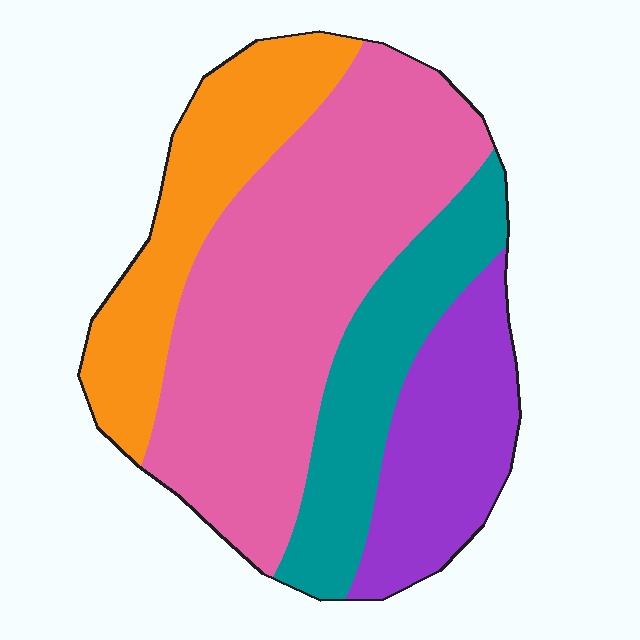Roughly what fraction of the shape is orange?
Orange covers about 20% of the shape.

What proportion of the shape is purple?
Purple covers around 20% of the shape.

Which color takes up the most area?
Pink, at roughly 45%.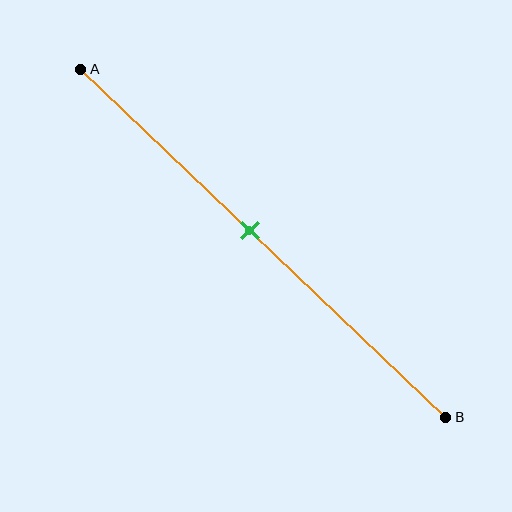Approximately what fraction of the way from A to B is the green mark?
The green mark is approximately 45% of the way from A to B.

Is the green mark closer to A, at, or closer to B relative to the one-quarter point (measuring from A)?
The green mark is closer to point B than the one-quarter point of segment AB.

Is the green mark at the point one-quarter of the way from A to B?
No, the mark is at about 45% from A, not at the 25% one-quarter point.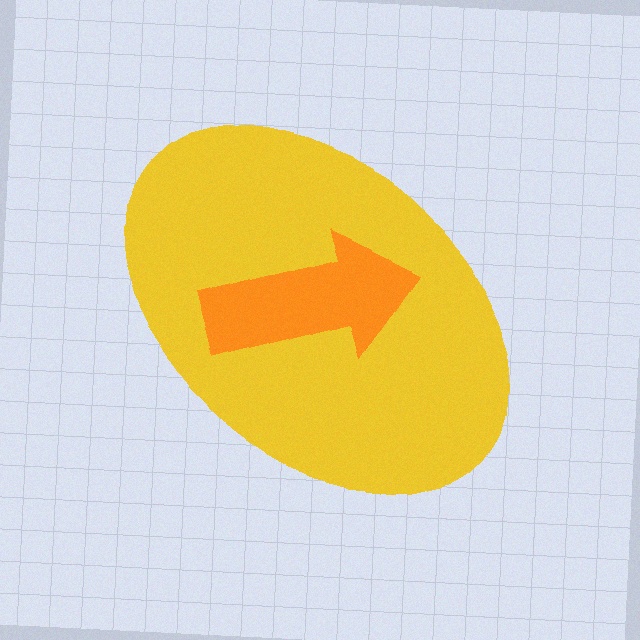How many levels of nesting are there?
2.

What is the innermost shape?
The orange arrow.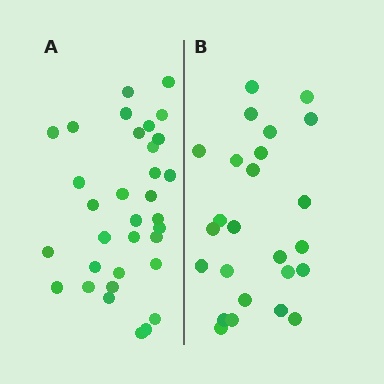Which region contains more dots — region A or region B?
Region A (the left region) has more dots.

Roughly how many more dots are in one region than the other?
Region A has roughly 8 or so more dots than region B.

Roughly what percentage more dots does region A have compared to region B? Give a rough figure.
About 30% more.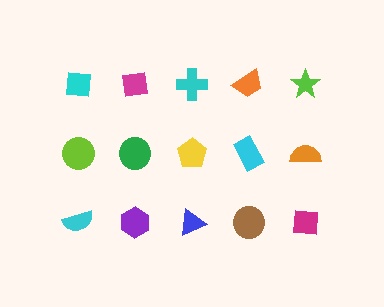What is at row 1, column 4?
An orange trapezoid.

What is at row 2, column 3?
A yellow pentagon.